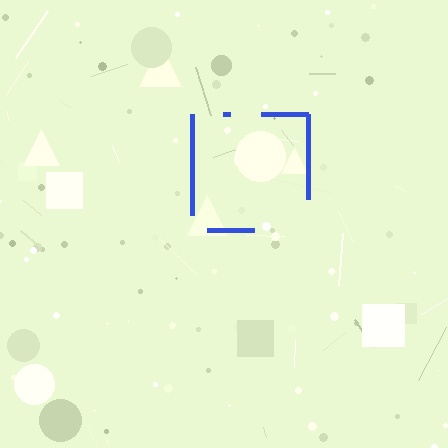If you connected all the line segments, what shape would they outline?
They would outline a square.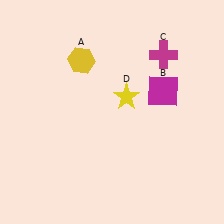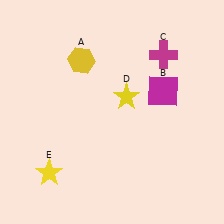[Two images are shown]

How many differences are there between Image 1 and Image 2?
There is 1 difference between the two images.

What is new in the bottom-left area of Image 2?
A yellow star (E) was added in the bottom-left area of Image 2.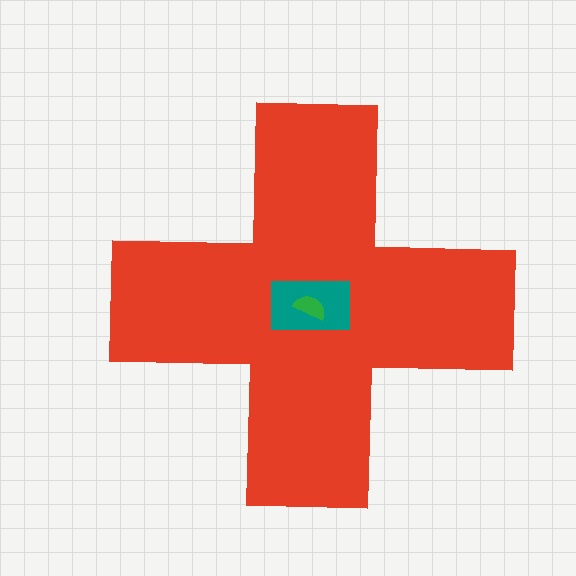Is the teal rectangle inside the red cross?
Yes.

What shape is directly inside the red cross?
The teal rectangle.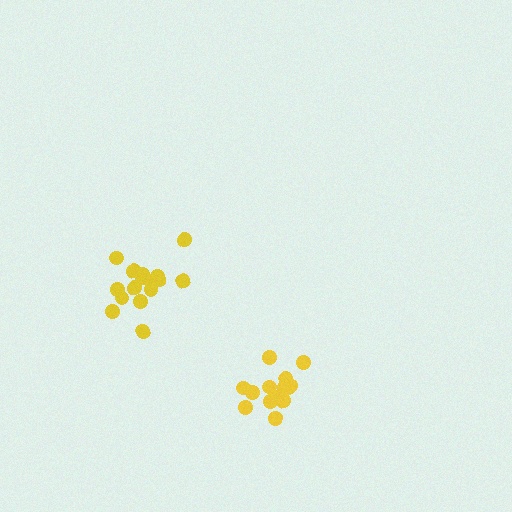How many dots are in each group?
Group 1: 14 dots, Group 2: 17 dots (31 total).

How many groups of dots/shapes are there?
There are 2 groups.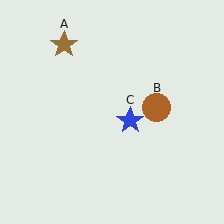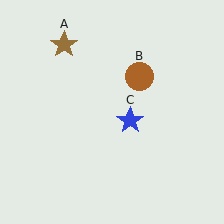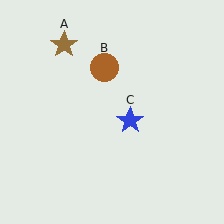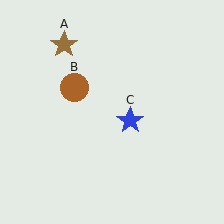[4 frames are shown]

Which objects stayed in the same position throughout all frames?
Brown star (object A) and blue star (object C) remained stationary.